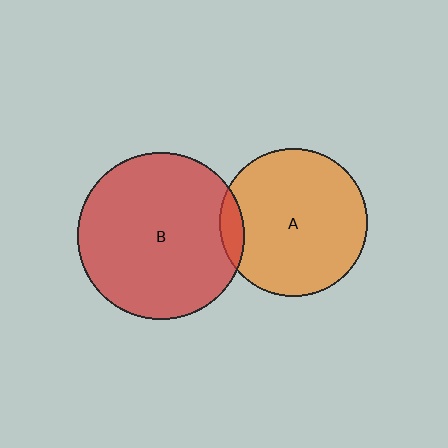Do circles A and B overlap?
Yes.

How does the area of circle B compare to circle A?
Approximately 1.3 times.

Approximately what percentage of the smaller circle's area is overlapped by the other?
Approximately 10%.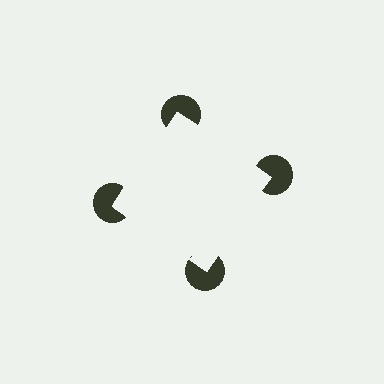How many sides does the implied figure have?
4 sides.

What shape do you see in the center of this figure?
An illusory square — its edges are inferred from the aligned wedge cuts in the pac-man discs, not physically drawn.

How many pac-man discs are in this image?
There are 4 — one at each vertex of the illusory square.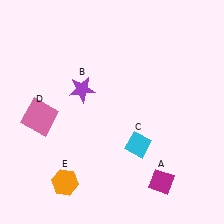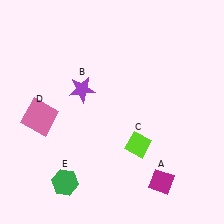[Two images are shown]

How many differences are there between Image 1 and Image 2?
There are 2 differences between the two images.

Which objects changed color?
C changed from cyan to lime. E changed from orange to green.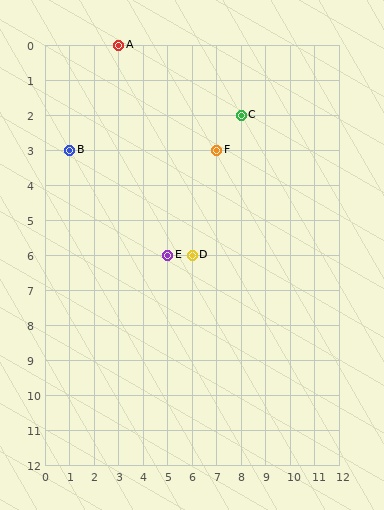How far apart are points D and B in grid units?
Points D and B are 5 columns and 3 rows apart (about 5.8 grid units diagonally).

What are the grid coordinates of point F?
Point F is at grid coordinates (7, 3).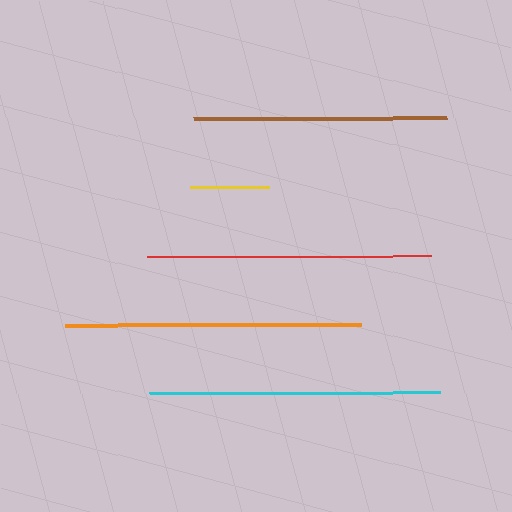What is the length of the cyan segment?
The cyan segment is approximately 290 pixels long.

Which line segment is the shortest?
The yellow line is the shortest at approximately 79 pixels.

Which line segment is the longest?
The orange line is the longest at approximately 296 pixels.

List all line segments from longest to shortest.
From longest to shortest: orange, cyan, red, brown, yellow.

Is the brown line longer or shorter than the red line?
The red line is longer than the brown line.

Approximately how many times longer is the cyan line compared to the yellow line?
The cyan line is approximately 3.7 times the length of the yellow line.